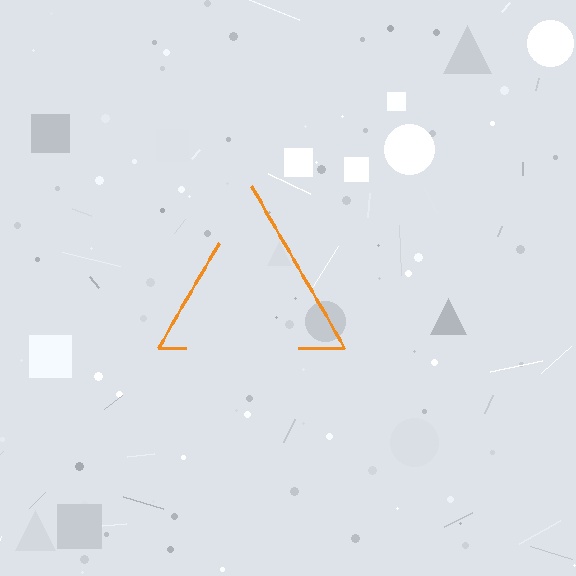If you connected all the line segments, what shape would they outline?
They would outline a triangle.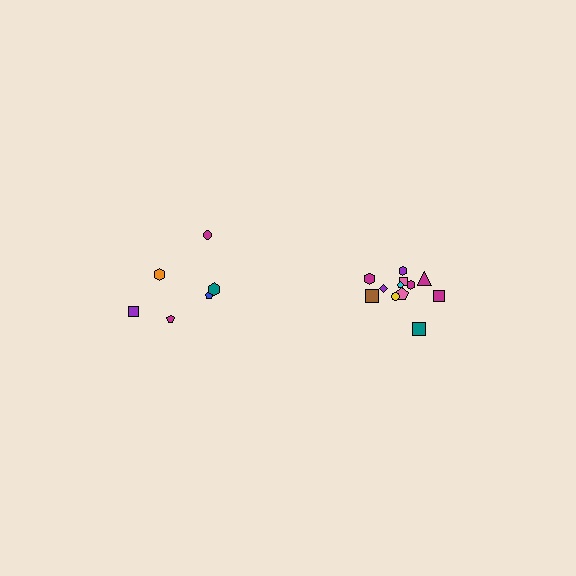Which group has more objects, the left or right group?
The right group.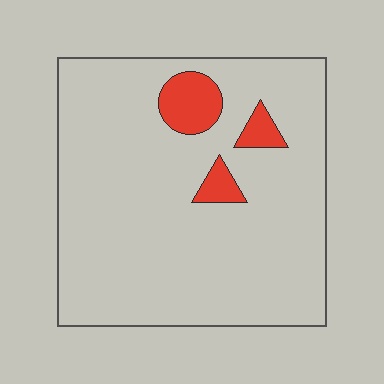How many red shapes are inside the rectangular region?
3.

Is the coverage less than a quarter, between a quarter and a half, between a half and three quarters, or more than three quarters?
Less than a quarter.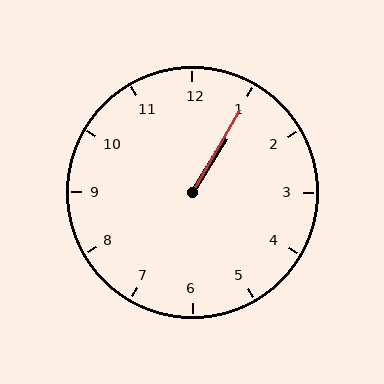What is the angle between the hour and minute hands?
Approximately 2 degrees.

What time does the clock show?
1:05.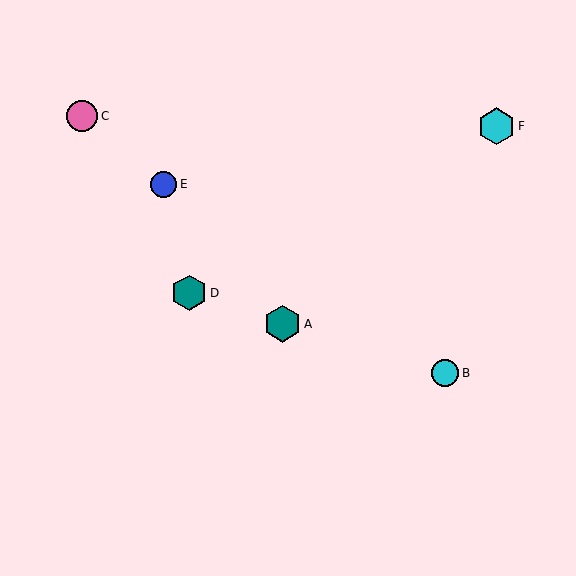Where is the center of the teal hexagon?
The center of the teal hexagon is at (189, 293).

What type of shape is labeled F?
Shape F is a cyan hexagon.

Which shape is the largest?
The cyan hexagon (labeled F) is the largest.